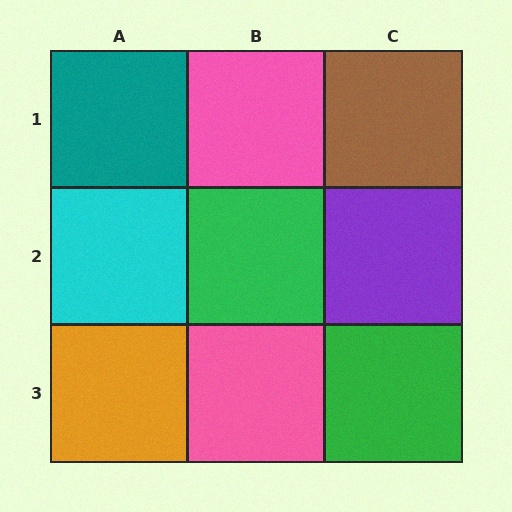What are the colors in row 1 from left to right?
Teal, pink, brown.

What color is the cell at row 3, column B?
Pink.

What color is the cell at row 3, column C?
Green.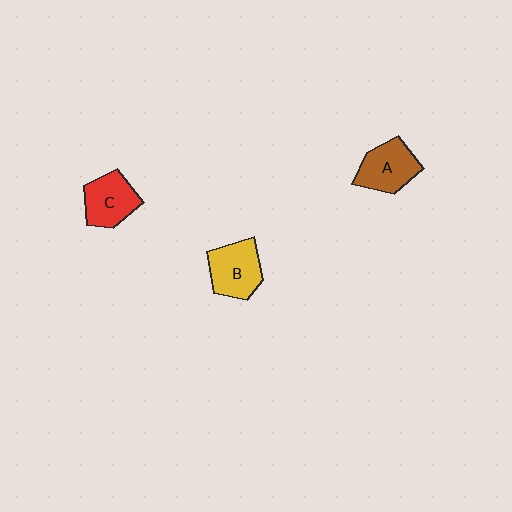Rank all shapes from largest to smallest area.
From largest to smallest: B (yellow), A (brown), C (red).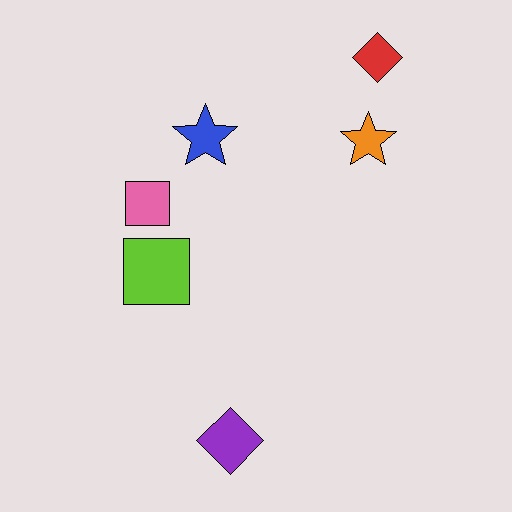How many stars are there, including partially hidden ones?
There are 2 stars.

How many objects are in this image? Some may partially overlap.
There are 6 objects.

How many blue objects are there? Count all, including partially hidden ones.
There is 1 blue object.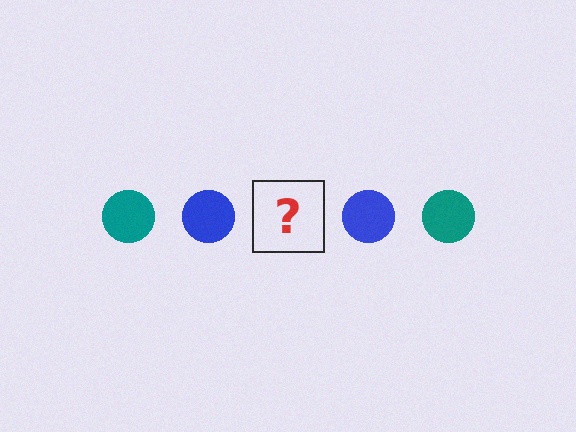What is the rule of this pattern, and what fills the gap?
The rule is that the pattern cycles through teal, blue circles. The gap should be filled with a teal circle.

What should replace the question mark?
The question mark should be replaced with a teal circle.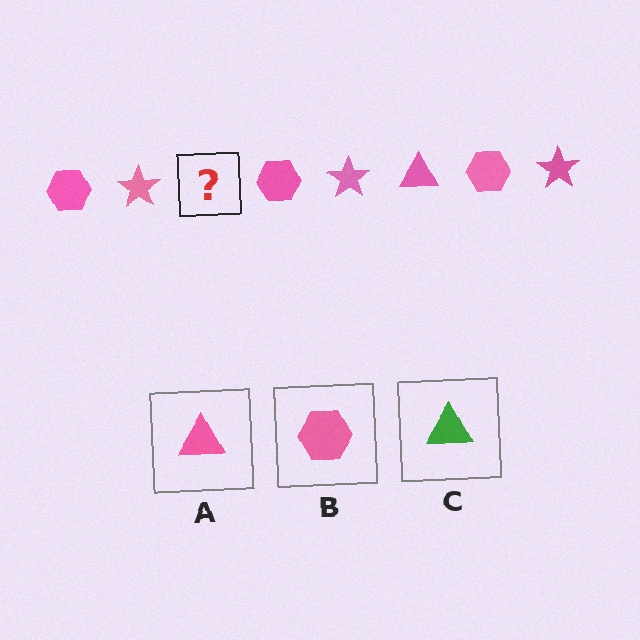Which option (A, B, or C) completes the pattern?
A.